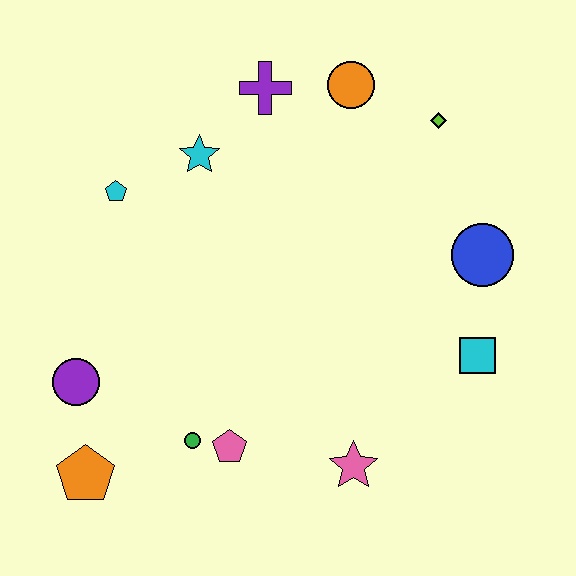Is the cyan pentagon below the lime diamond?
Yes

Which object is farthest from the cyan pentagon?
The cyan square is farthest from the cyan pentagon.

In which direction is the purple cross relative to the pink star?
The purple cross is above the pink star.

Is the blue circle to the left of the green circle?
No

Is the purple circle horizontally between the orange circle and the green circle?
No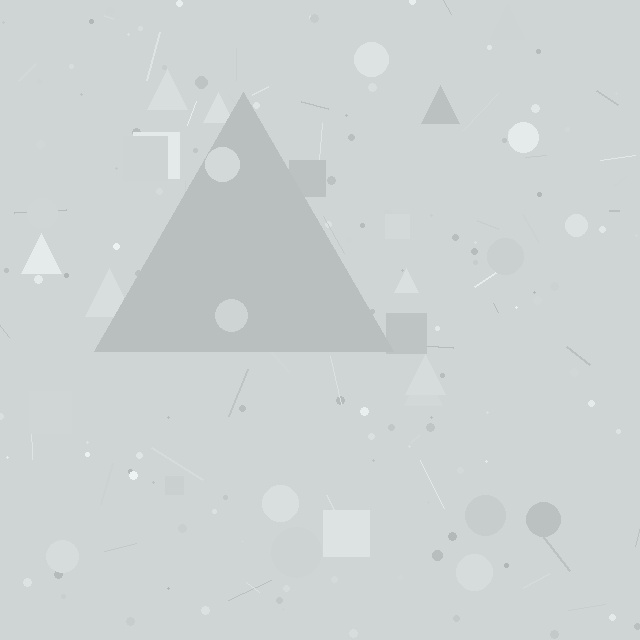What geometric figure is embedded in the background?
A triangle is embedded in the background.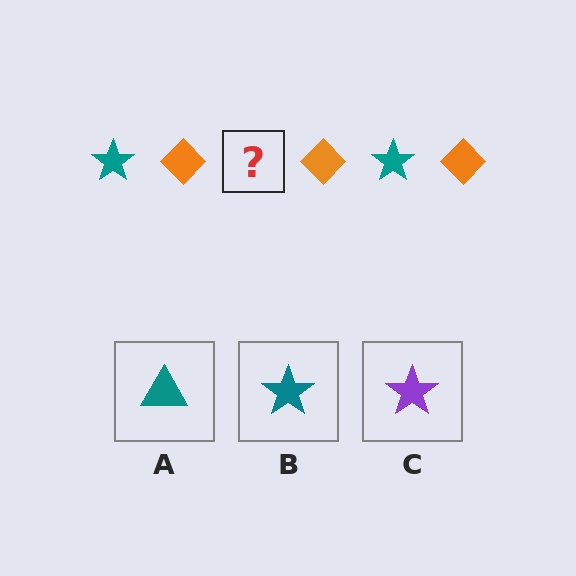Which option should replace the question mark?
Option B.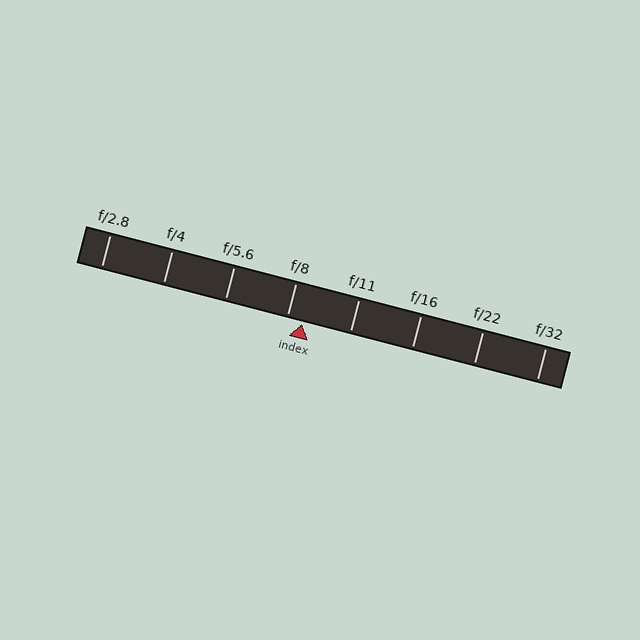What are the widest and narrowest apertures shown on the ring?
The widest aperture shown is f/2.8 and the narrowest is f/32.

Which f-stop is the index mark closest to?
The index mark is closest to f/8.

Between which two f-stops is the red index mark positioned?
The index mark is between f/8 and f/11.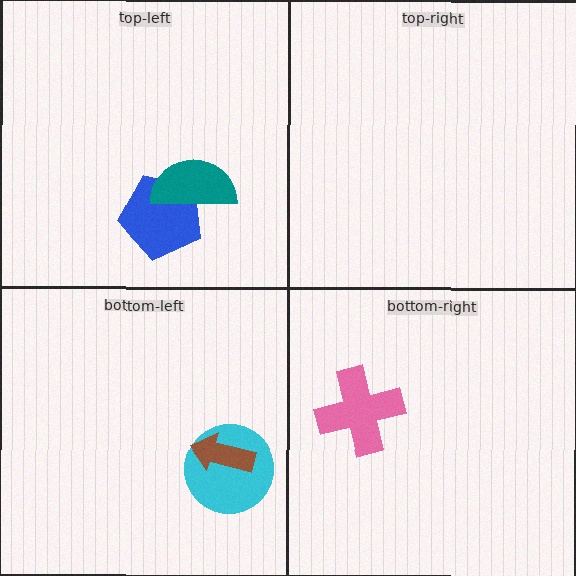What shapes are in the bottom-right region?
The pink cross.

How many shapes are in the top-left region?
2.